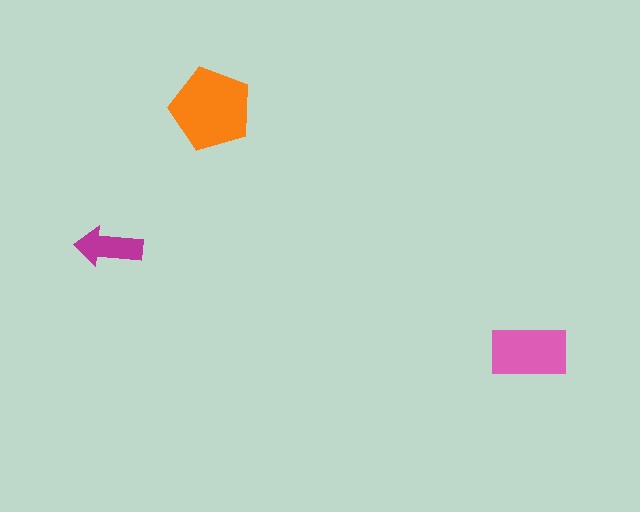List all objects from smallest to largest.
The magenta arrow, the pink rectangle, the orange pentagon.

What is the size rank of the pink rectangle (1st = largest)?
2nd.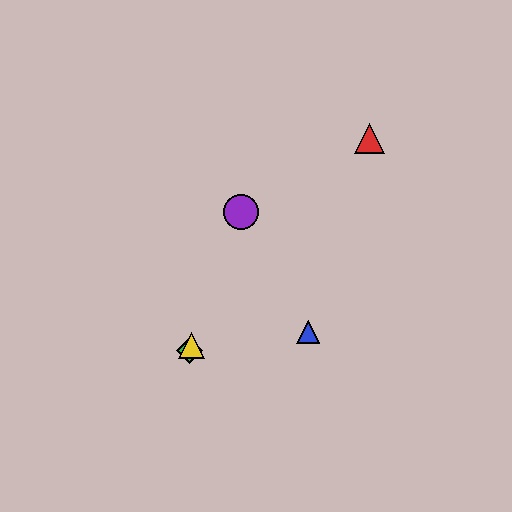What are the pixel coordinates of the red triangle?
The red triangle is at (369, 139).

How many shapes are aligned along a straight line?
3 shapes (the green diamond, the yellow triangle, the purple circle) are aligned along a straight line.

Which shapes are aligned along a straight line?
The green diamond, the yellow triangle, the purple circle are aligned along a straight line.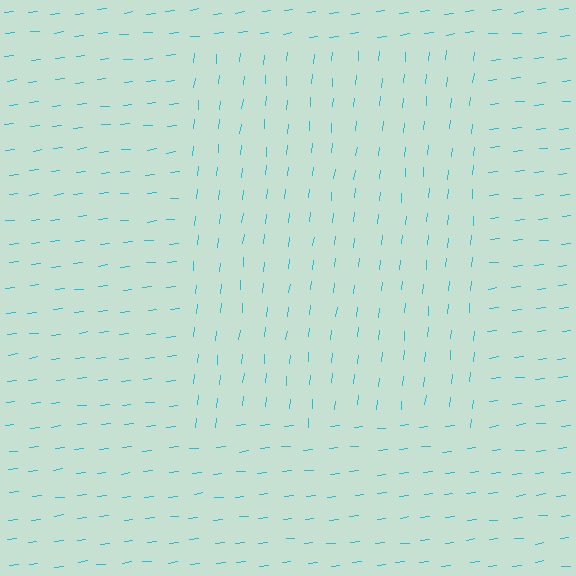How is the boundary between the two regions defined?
The boundary is defined purely by a change in line orientation (approximately 78 degrees difference). All lines are the same color and thickness.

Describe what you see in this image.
The image is filled with small cyan line segments. A rectangle region in the image has lines oriented differently from the surrounding lines, creating a visible texture boundary.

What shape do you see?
I see a rectangle.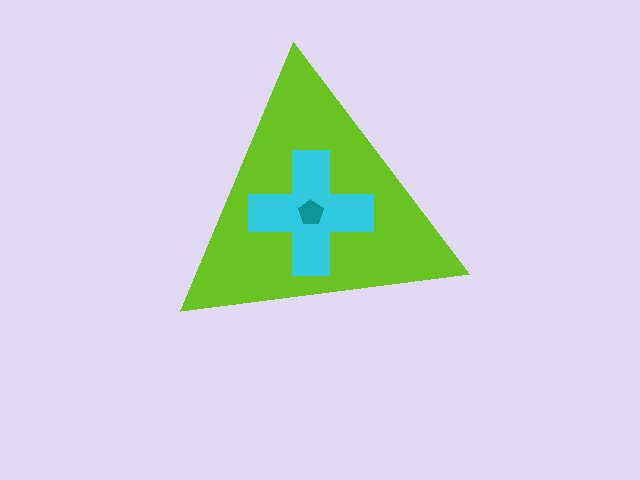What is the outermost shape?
The lime triangle.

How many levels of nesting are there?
3.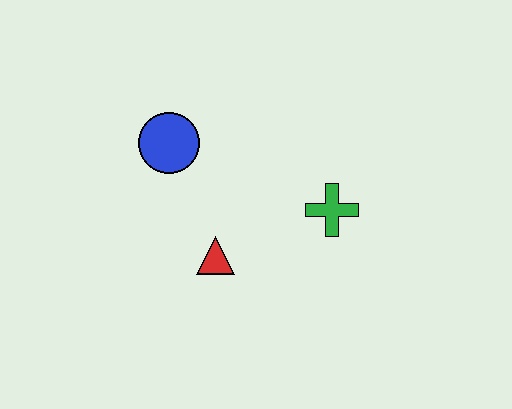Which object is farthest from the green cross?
The blue circle is farthest from the green cross.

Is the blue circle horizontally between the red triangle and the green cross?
No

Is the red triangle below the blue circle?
Yes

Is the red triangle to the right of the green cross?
No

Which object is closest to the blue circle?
The red triangle is closest to the blue circle.